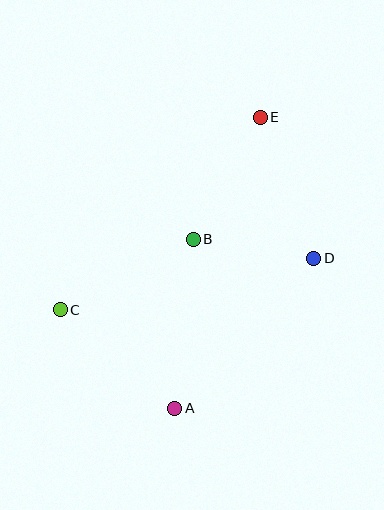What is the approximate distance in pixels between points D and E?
The distance between D and E is approximately 151 pixels.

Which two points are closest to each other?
Points B and D are closest to each other.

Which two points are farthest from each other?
Points A and E are farthest from each other.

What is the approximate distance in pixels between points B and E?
The distance between B and E is approximately 139 pixels.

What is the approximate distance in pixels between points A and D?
The distance between A and D is approximately 205 pixels.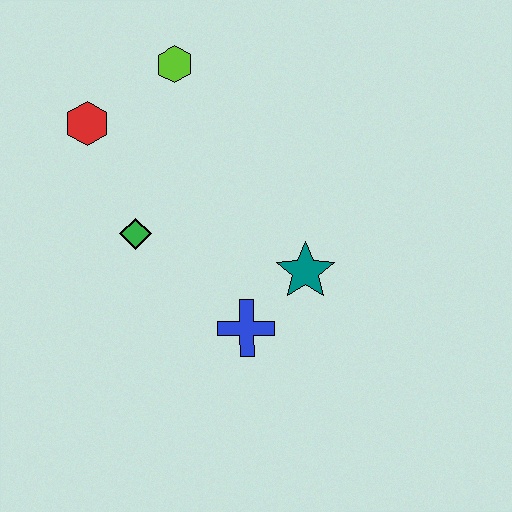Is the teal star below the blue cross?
No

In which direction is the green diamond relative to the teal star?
The green diamond is to the left of the teal star.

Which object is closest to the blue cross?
The teal star is closest to the blue cross.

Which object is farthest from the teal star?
The red hexagon is farthest from the teal star.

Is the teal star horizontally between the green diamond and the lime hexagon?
No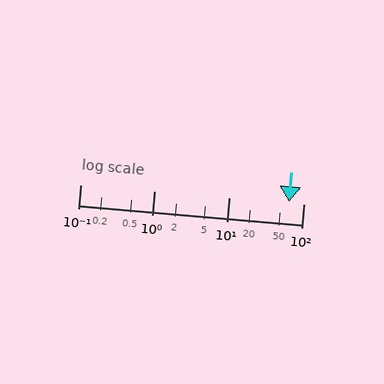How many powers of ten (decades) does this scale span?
The scale spans 3 decades, from 0.1 to 100.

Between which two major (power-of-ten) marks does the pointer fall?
The pointer is between 10 and 100.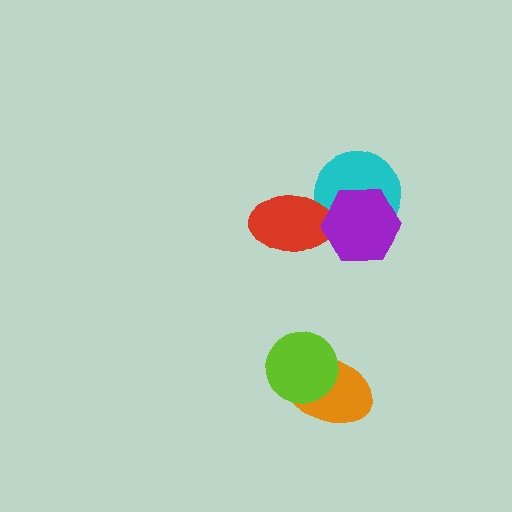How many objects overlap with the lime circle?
1 object overlaps with the lime circle.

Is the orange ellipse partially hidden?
Yes, it is partially covered by another shape.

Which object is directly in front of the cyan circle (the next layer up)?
The red ellipse is directly in front of the cyan circle.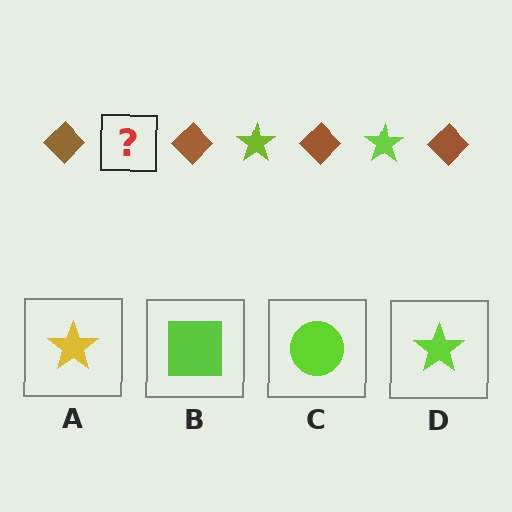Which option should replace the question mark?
Option D.